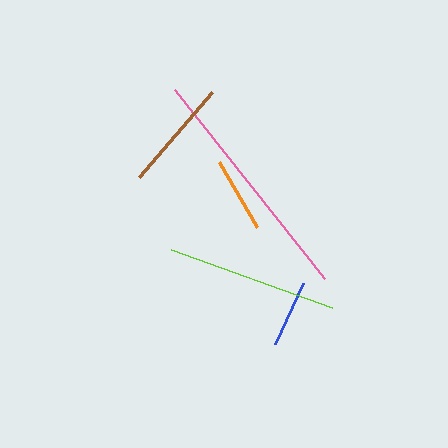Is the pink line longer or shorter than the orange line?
The pink line is longer than the orange line.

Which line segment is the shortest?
The blue line is the shortest at approximately 67 pixels.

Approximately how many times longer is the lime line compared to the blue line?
The lime line is approximately 2.6 times the length of the blue line.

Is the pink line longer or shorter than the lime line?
The pink line is longer than the lime line.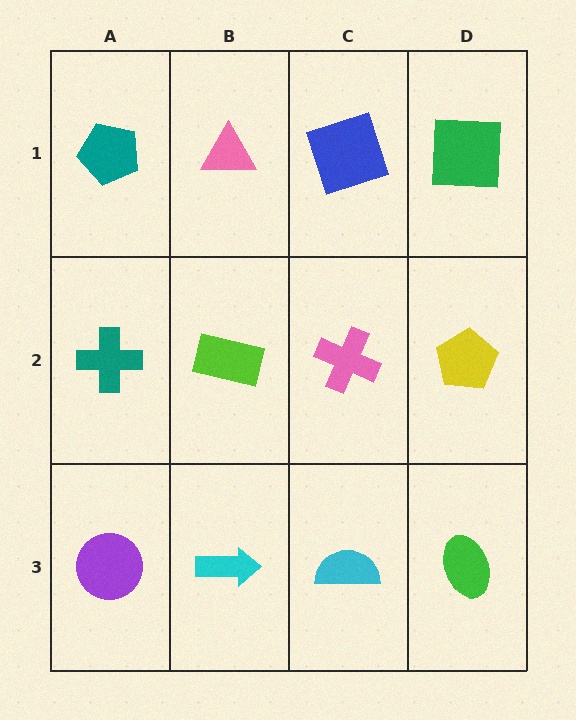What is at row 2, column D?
A yellow pentagon.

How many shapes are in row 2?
4 shapes.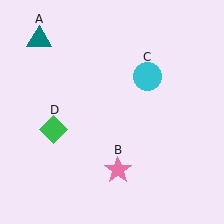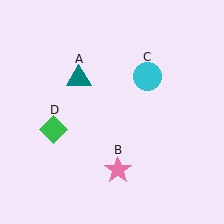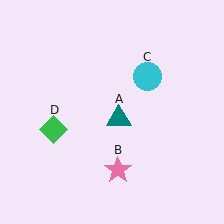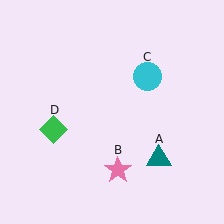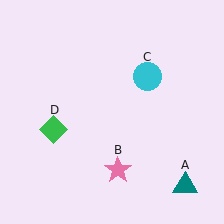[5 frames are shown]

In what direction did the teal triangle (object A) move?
The teal triangle (object A) moved down and to the right.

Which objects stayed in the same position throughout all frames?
Pink star (object B) and cyan circle (object C) and green diamond (object D) remained stationary.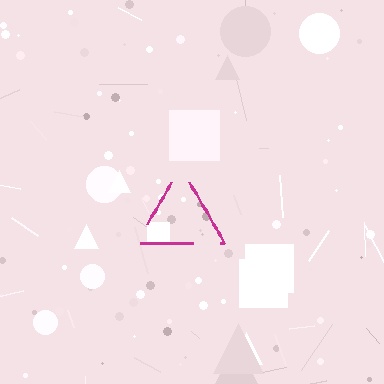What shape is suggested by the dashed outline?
The dashed outline suggests a triangle.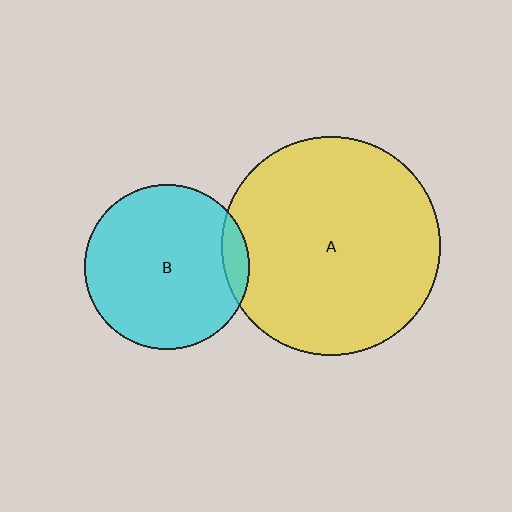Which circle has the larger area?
Circle A (yellow).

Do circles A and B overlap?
Yes.